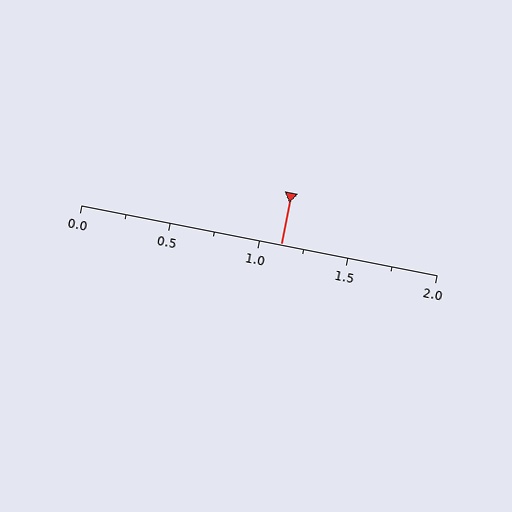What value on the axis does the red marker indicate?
The marker indicates approximately 1.12.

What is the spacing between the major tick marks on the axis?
The major ticks are spaced 0.5 apart.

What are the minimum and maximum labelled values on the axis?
The axis runs from 0.0 to 2.0.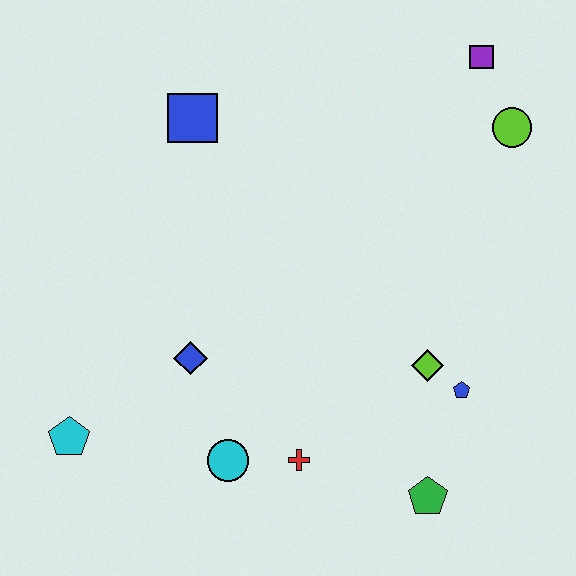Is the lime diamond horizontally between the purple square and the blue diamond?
Yes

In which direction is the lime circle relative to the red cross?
The lime circle is above the red cross.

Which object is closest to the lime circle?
The purple square is closest to the lime circle.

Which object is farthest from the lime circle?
The cyan pentagon is farthest from the lime circle.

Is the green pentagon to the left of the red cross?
No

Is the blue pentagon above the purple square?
No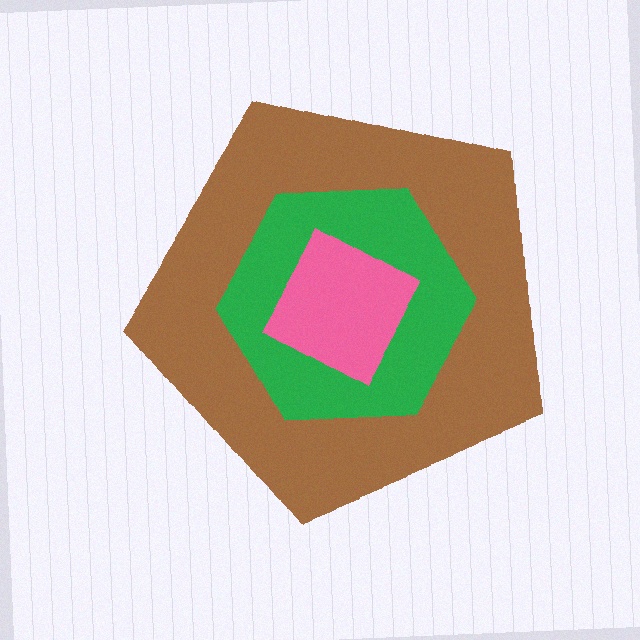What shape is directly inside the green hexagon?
The pink square.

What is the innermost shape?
The pink square.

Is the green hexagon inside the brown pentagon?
Yes.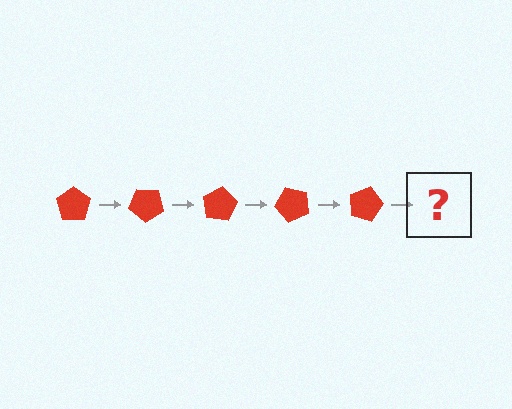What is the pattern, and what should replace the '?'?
The pattern is that the pentagon rotates 40 degrees each step. The '?' should be a red pentagon rotated 200 degrees.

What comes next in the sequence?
The next element should be a red pentagon rotated 200 degrees.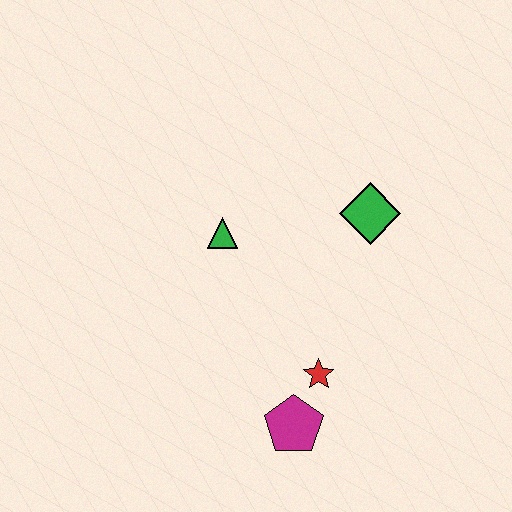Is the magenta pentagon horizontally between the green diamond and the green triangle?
Yes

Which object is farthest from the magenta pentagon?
The green diamond is farthest from the magenta pentagon.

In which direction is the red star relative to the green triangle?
The red star is below the green triangle.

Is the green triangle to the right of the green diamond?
No